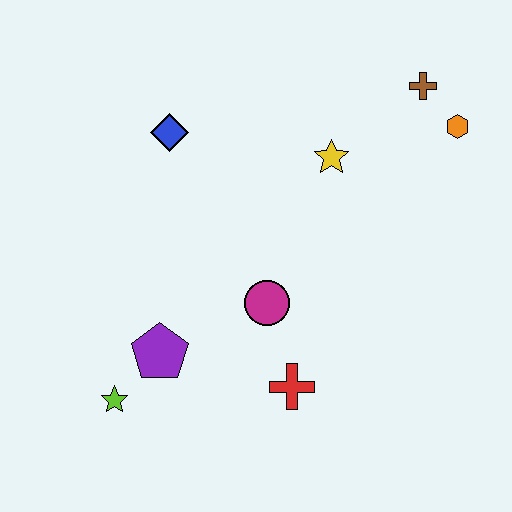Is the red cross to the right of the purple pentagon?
Yes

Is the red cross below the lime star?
No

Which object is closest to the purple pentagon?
The lime star is closest to the purple pentagon.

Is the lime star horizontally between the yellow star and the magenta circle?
No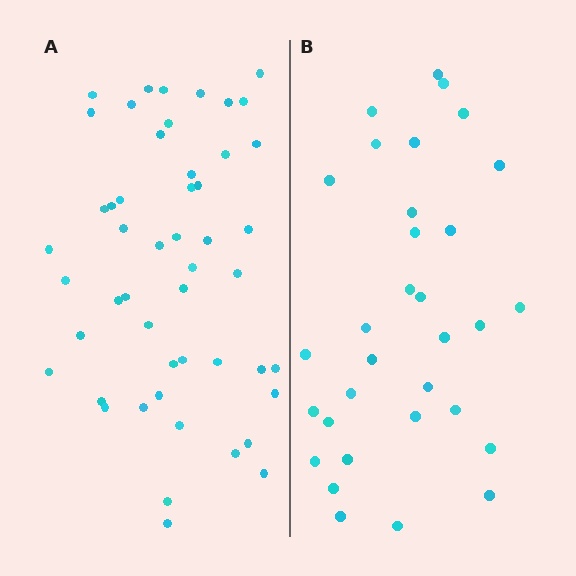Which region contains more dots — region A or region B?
Region A (the left region) has more dots.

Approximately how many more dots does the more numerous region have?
Region A has approximately 20 more dots than region B.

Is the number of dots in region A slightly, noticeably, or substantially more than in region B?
Region A has substantially more. The ratio is roughly 1.6 to 1.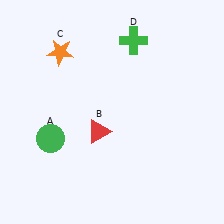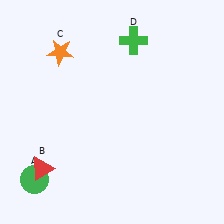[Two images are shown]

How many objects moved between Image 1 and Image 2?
2 objects moved between the two images.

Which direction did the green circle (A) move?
The green circle (A) moved down.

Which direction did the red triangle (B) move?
The red triangle (B) moved left.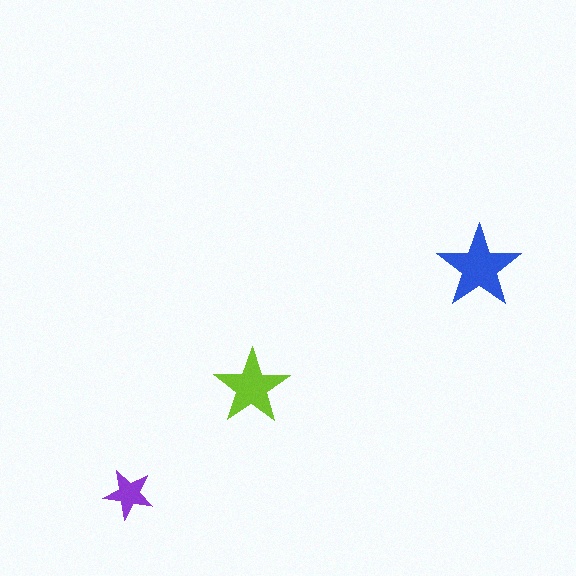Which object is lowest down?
The purple star is bottommost.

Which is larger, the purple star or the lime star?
The lime one.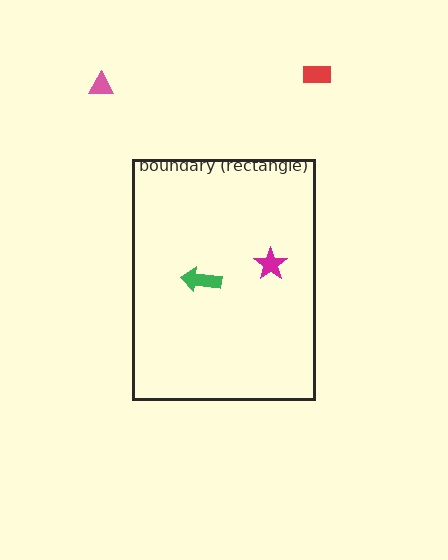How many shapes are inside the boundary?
2 inside, 2 outside.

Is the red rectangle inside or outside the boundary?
Outside.